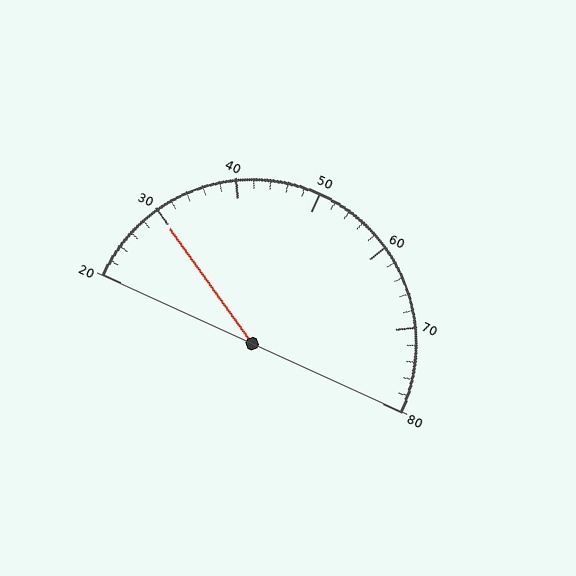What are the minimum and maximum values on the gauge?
The gauge ranges from 20 to 80.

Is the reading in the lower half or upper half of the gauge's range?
The reading is in the lower half of the range (20 to 80).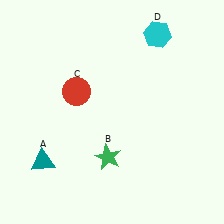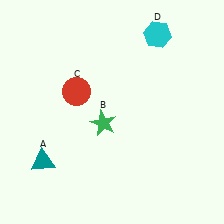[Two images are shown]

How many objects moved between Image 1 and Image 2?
1 object moved between the two images.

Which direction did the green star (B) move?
The green star (B) moved up.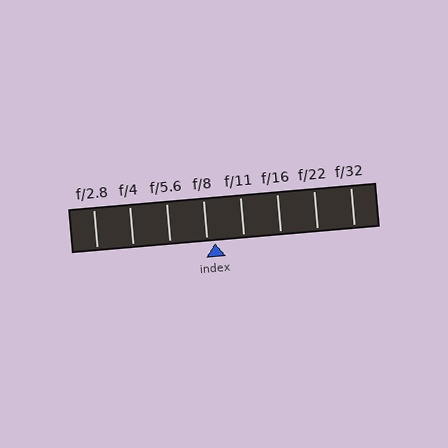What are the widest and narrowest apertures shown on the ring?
The widest aperture shown is f/2.8 and the narrowest is f/32.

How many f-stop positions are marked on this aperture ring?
There are 8 f-stop positions marked.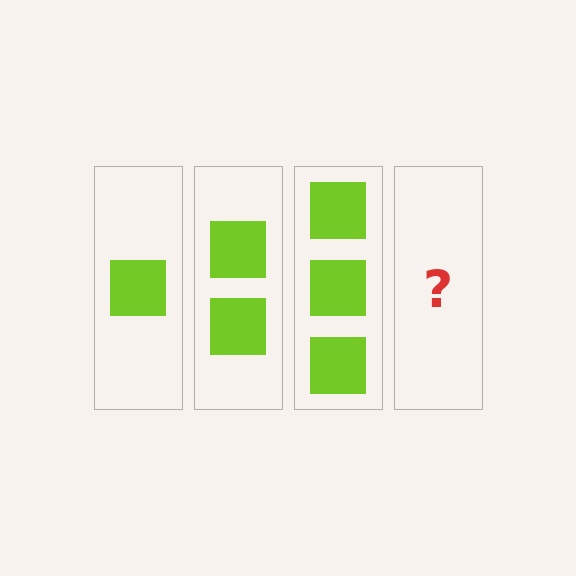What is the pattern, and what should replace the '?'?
The pattern is that each step adds one more square. The '?' should be 4 squares.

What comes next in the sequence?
The next element should be 4 squares.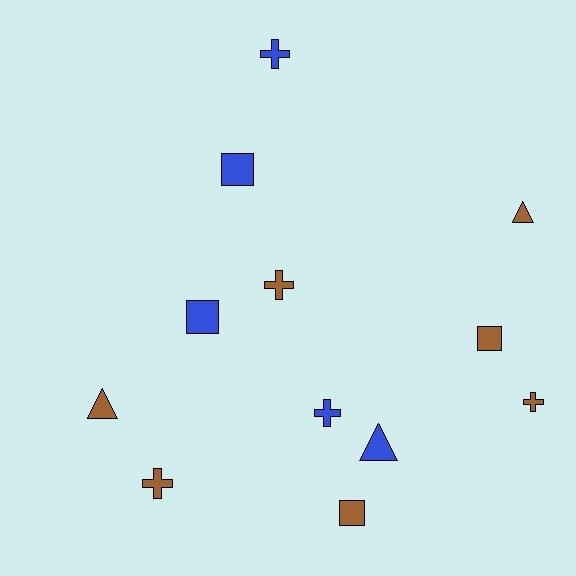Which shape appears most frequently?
Cross, with 5 objects.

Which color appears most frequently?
Brown, with 7 objects.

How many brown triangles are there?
There are 2 brown triangles.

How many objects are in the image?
There are 12 objects.